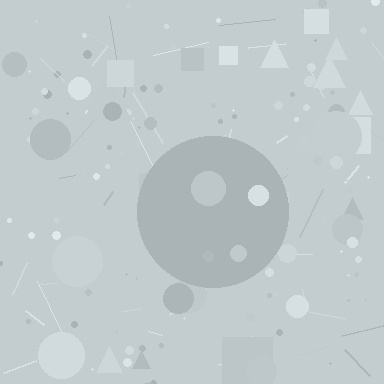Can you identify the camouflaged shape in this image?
The camouflaged shape is a circle.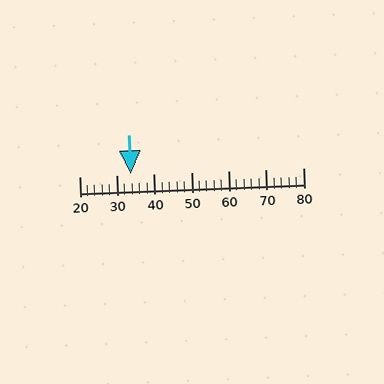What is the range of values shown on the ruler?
The ruler shows values from 20 to 80.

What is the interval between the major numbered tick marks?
The major tick marks are spaced 10 units apart.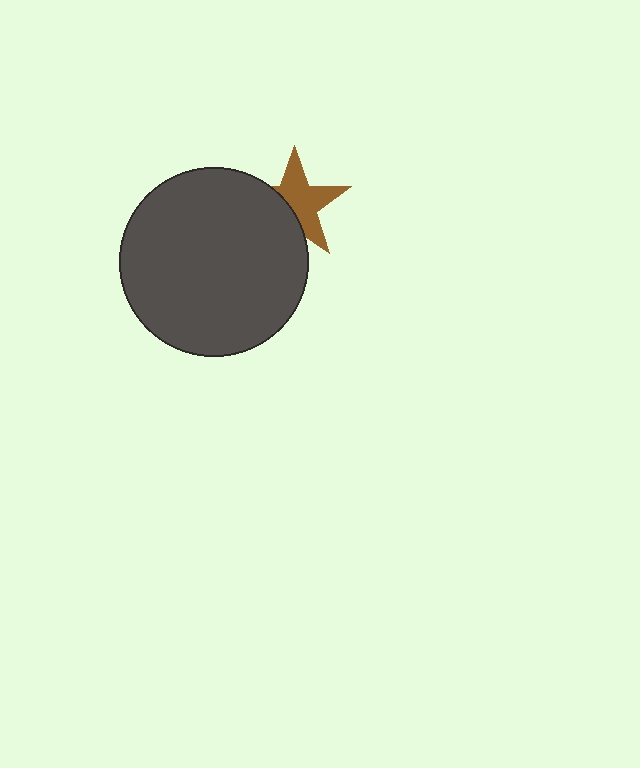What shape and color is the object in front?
The object in front is a dark gray circle.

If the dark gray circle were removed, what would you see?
You would see the complete brown star.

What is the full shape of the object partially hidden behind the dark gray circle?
The partially hidden object is a brown star.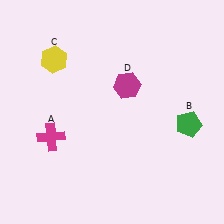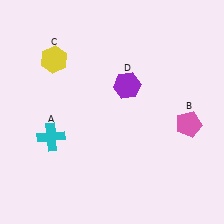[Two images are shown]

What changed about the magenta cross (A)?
In Image 1, A is magenta. In Image 2, it changed to cyan.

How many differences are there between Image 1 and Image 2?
There are 3 differences between the two images.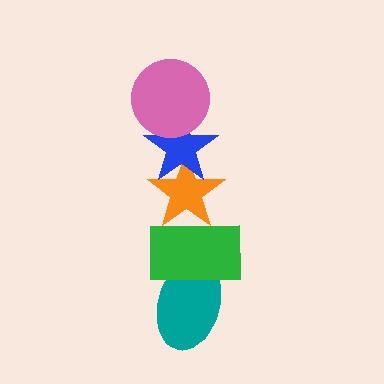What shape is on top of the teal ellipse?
The green rectangle is on top of the teal ellipse.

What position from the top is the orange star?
The orange star is 3rd from the top.